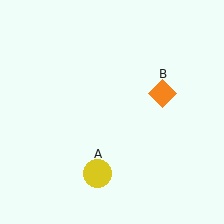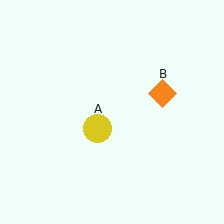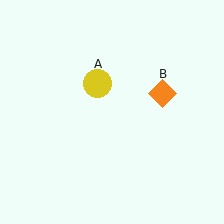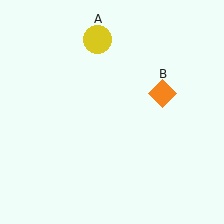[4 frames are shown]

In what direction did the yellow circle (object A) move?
The yellow circle (object A) moved up.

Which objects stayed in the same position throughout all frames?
Orange diamond (object B) remained stationary.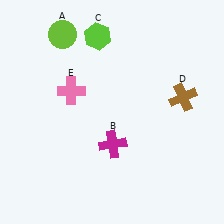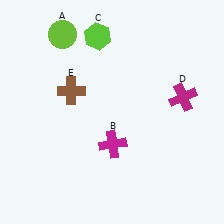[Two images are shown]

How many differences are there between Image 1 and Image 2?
There are 2 differences between the two images.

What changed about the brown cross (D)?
In Image 1, D is brown. In Image 2, it changed to magenta.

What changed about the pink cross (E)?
In Image 1, E is pink. In Image 2, it changed to brown.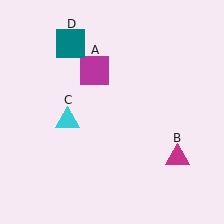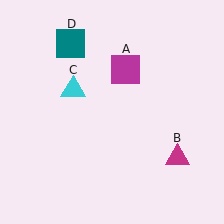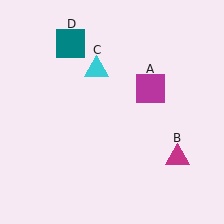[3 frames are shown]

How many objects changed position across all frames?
2 objects changed position: magenta square (object A), cyan triangle (object C).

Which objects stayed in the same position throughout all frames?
Magenta triangle (object B) and teal square (object D) remained stationary.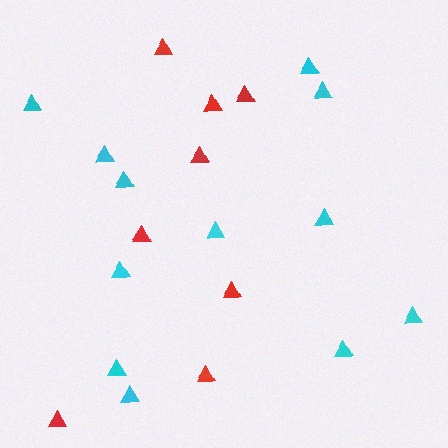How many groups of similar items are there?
There are 2 groups: one group of red triangles (8) and one group of cyan triangles (12).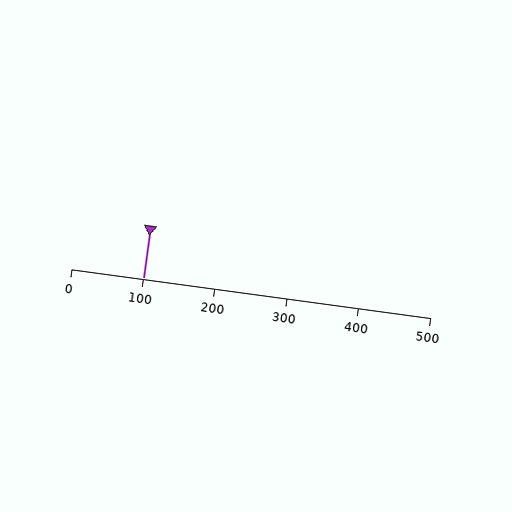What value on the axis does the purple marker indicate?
The marker indicates approximately 100.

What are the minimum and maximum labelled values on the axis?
The axis runs from 0 to 500.